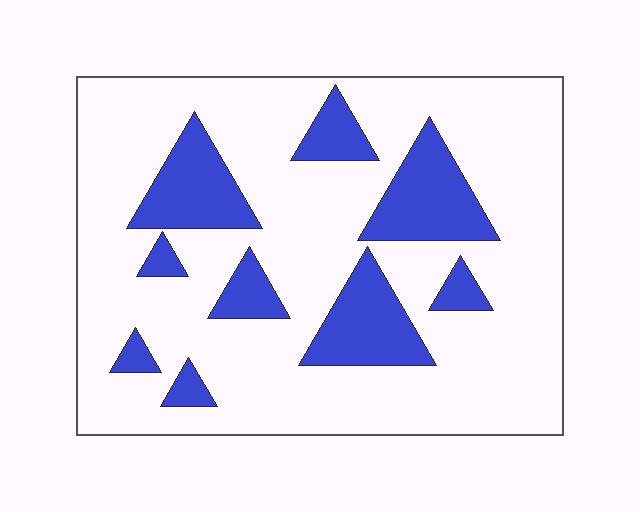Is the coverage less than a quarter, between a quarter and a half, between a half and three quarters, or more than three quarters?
Less than a quarter.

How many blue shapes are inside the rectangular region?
9.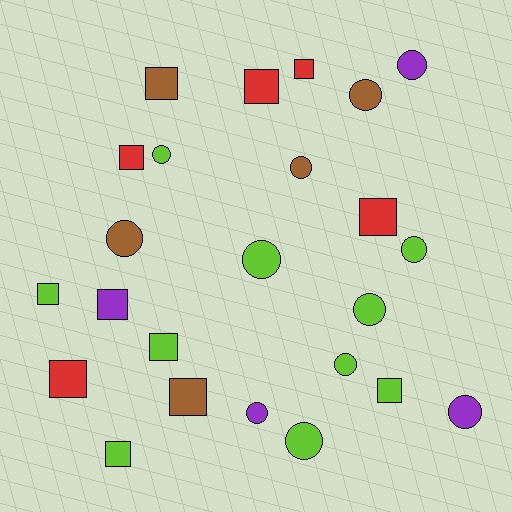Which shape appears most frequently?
Square, with 12 objects.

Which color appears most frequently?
Lime, with 10 objects.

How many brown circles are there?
There are 3 brown circles.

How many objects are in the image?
There are 24 objects.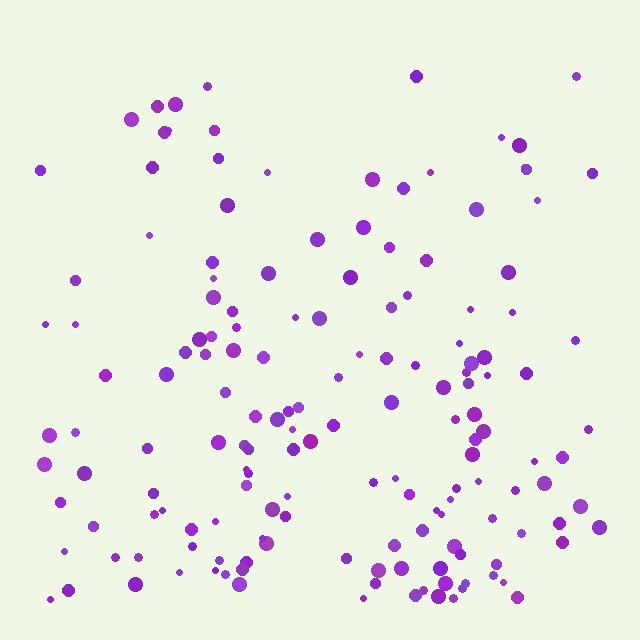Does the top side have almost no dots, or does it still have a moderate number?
Still a moderate number, just noticeably fewer than the bottom.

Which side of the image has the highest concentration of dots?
The bottom.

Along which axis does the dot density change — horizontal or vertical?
Vertical.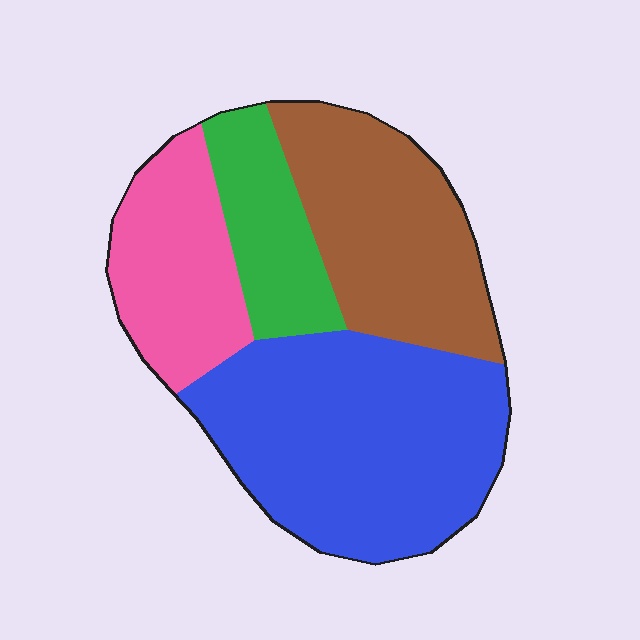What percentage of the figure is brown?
Brown covers roughly 25% of the figure.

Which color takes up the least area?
Green, at roughly 15%.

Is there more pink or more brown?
Brown.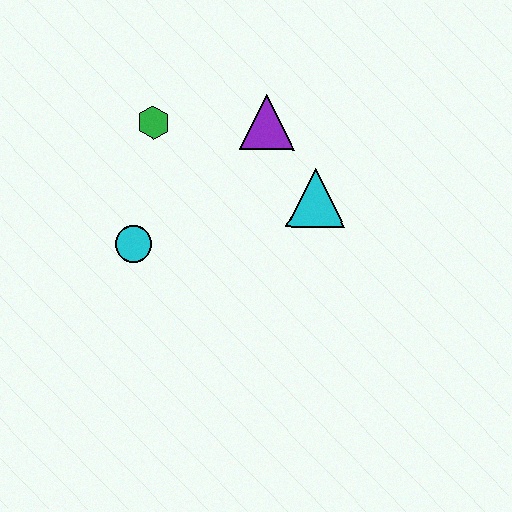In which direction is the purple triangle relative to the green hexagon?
The purple triangle is to the right of the green hexagon.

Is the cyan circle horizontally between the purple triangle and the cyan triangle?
No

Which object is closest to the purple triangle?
The cyan triangle is closest to the purple triangle.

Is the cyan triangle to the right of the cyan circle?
Yes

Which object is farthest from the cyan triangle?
The cyan circle is farthest from the cyan triangle.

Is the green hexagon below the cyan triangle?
No